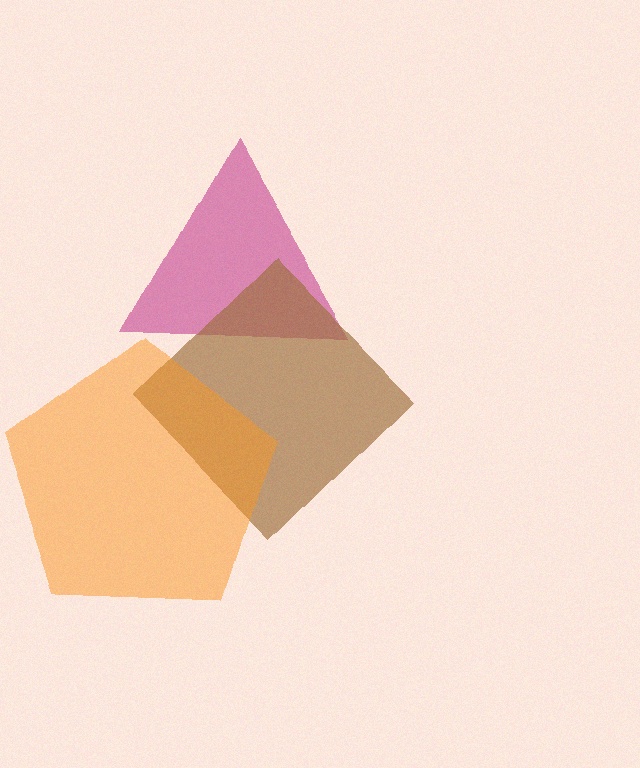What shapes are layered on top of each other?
The layered shapes are: a magenta triangle, a brown diamond, an orange pentagon.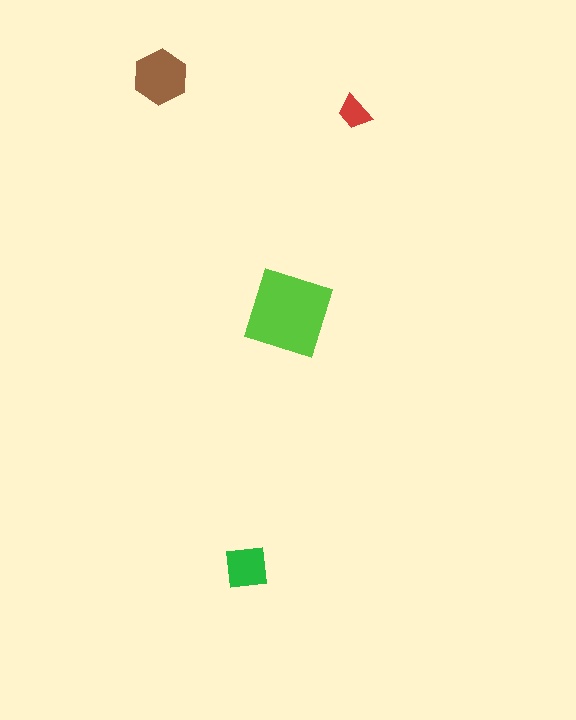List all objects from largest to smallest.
The lime square, the brown hexagon, the green square, the red trapezoid.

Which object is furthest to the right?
The red trapezoid is rightmost.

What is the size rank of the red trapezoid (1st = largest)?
4th.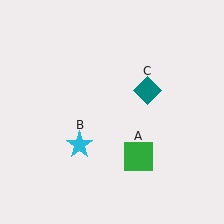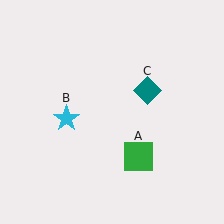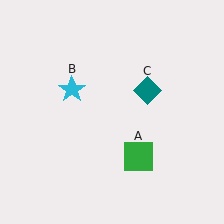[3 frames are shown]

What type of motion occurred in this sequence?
The cyan star (object B) rotated clockwise around the center of the scene.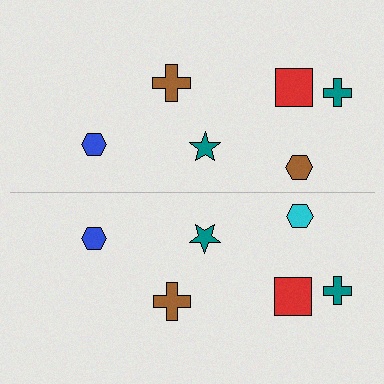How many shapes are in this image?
There are 12 shapes in this image.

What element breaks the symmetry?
The cyan hexagon on the bottom side breaks the symmetry — its mirror counterpart is brown.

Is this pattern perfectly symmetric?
No, the pattern is not perfectly symmetric. The cyan hexagon on the bottom side breaks the symmetry — its mirror counterpart is brown.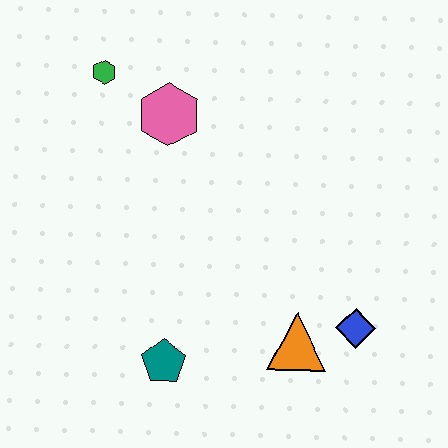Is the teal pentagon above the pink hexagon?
No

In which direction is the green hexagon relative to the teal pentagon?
The green hexagon is above the teal pentagon.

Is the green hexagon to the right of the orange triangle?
No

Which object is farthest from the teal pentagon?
The green hexagon is farthest from the teal pentagon.